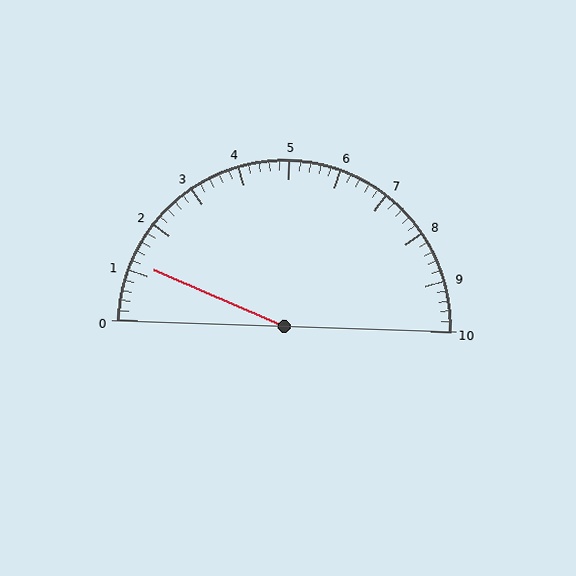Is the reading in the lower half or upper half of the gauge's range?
The reading is in the lower half of the range (0 to 10).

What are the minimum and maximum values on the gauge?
The gauge ranges from 0 to 10.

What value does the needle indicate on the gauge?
The needle indicates approximately 1.2.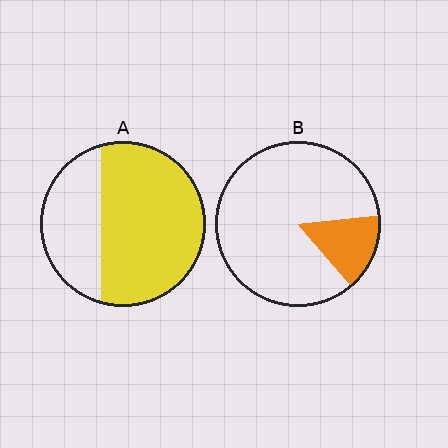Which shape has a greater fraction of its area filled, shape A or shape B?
Shape A.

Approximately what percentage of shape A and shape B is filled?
A is approximately 65% and B is approximately 15%.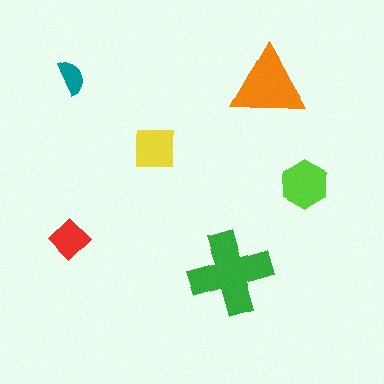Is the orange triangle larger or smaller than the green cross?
Smaller.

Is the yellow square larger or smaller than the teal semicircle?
Larger.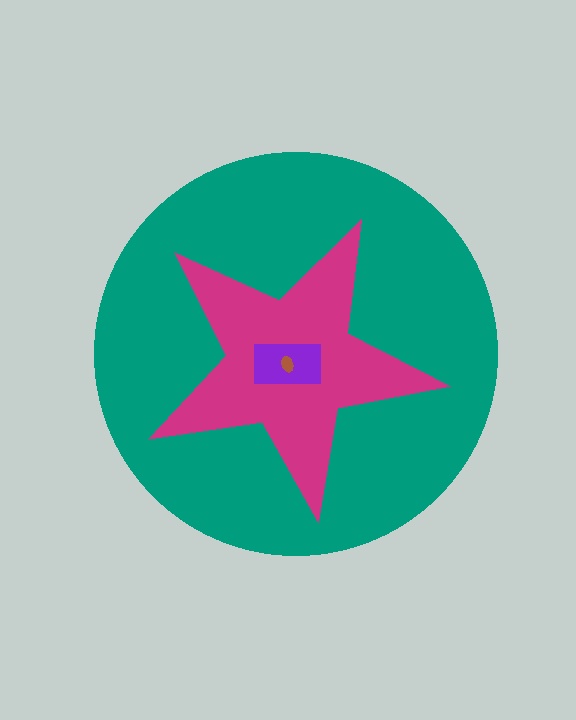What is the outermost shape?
The teal circle.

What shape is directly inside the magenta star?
The purple rectangle.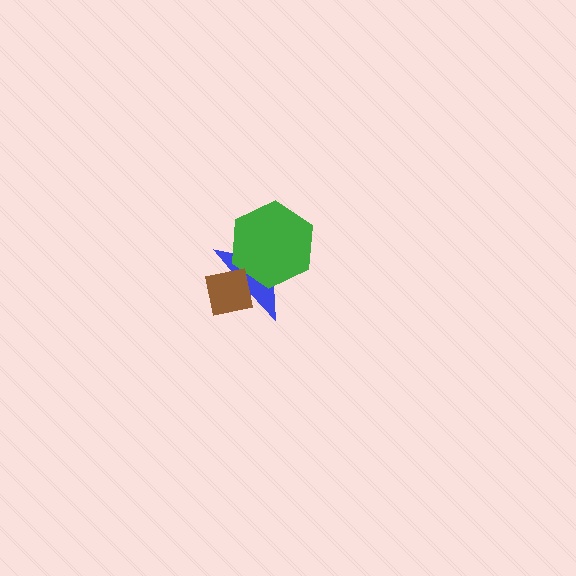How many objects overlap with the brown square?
2 objects overlap with the brown square.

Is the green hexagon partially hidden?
Yes, it is partially covered by another shape.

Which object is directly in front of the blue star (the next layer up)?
The green hexagon is directly in front of the blue star.